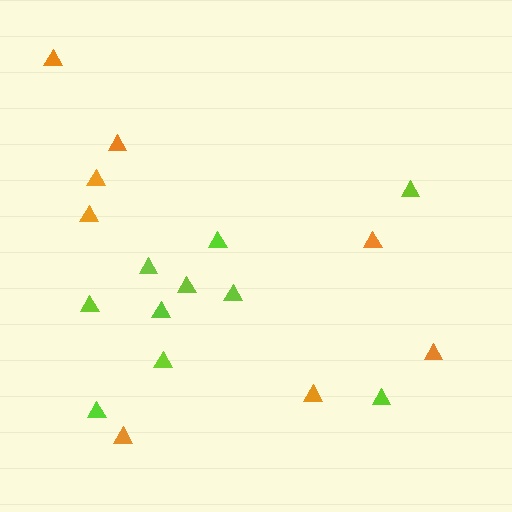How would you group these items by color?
There are 2 groups: one group of orange triangles (8) and one group of lime triangles (10).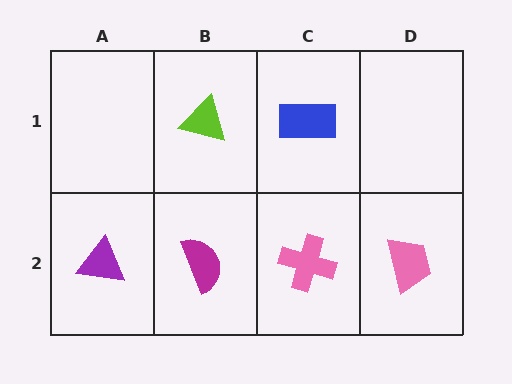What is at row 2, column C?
A pink cross.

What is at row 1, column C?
A blue rectangle.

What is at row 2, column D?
A pink trapezoid.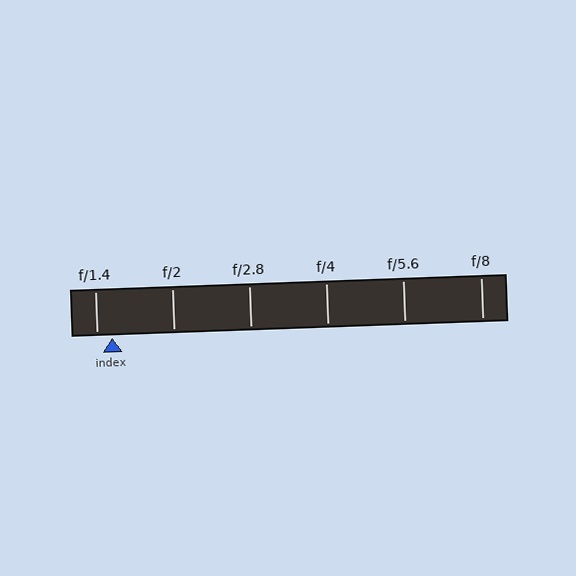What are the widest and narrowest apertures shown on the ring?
The widest aperture shown is f/1.4 and the narrowest is f/8.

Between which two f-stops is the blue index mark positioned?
The index mark is between f/1.4 and f/2.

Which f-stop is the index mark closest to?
The index mark is closest to f/1.4.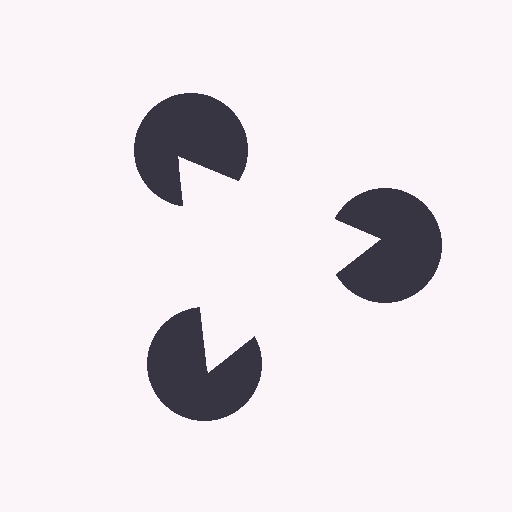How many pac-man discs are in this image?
There are 3 — one at each vertex of the illusory triangle.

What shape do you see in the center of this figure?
An illusory triangle — its edges are inferred from the aligned wedge cuts in the pac-man discs, not physically drawn.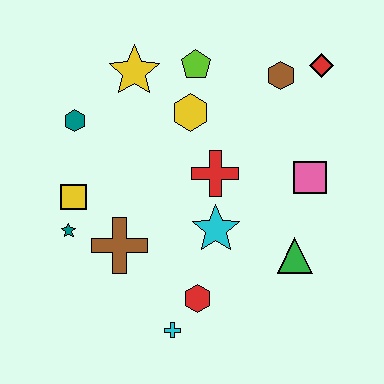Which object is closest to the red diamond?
The brown hexagon is closest to the red diamond.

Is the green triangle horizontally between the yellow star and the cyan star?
No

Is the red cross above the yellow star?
No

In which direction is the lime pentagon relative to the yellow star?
The lime pentagon is to the right of the yellow star.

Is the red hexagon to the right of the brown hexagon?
No